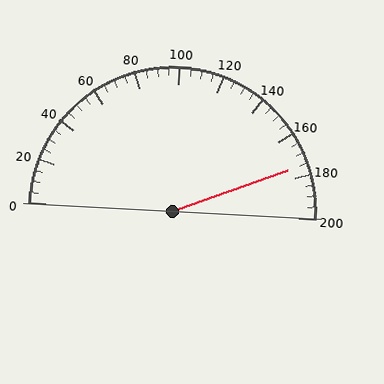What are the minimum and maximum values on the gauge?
The gauge ranges from 0 to 200.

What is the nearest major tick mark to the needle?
The nearest major tick mark is 180.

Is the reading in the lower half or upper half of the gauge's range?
The reading is in the upper half of the range (0 to 200).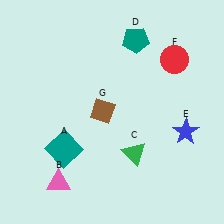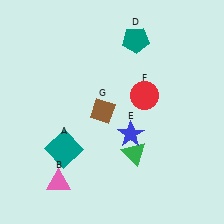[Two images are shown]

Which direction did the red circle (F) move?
The red circle (F) moved down.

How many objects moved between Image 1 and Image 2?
2 objects moved between the two images.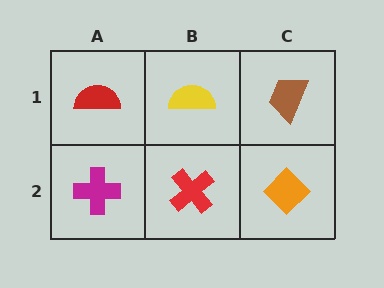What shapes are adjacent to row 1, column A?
A magenta cross (row 2, column A), a yellow semicircle (row 1, column B).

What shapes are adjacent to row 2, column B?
A yellow semicircle (row 1, column B), a magenta cross (row 2, column A), an orange diamond (row 2, column C).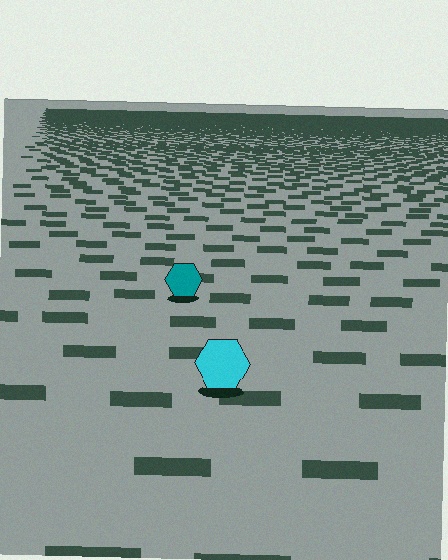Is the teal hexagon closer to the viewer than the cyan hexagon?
No. The cyan hexagon is closer — you can tell from the texture gradient: the ground texture is coarser near it.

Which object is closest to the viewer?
The cyan hexagon is closest. The texture marks near it are larger and more spread out.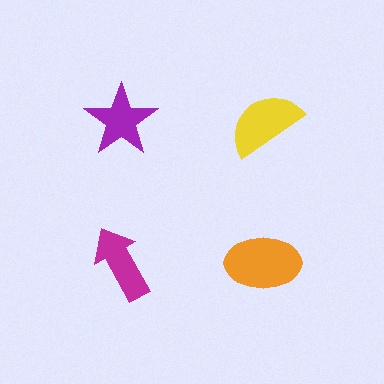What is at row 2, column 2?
An orange ellipse.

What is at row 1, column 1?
A purple star.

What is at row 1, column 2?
A yellow semicircle.